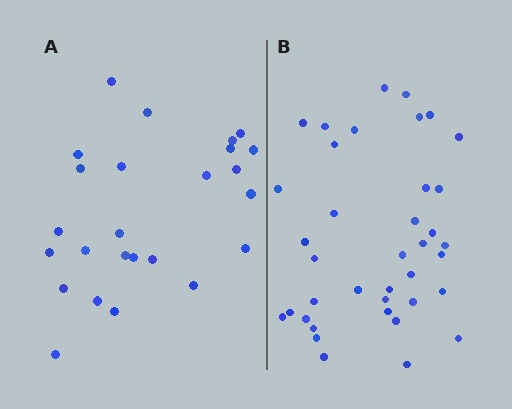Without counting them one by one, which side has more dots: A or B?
Region B (the right region) has more dots.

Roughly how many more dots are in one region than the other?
Region B has approximately 15 more dots than region A.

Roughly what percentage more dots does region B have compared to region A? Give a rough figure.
About 50% more.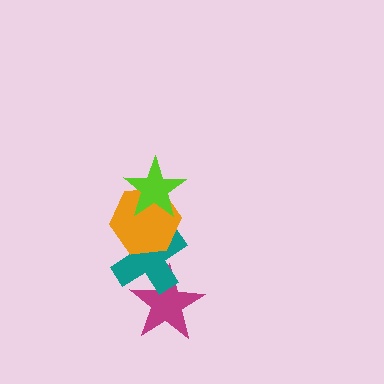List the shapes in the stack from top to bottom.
From top to bottom: the lime star, the orange hexagon, the teal cross, the magenta star.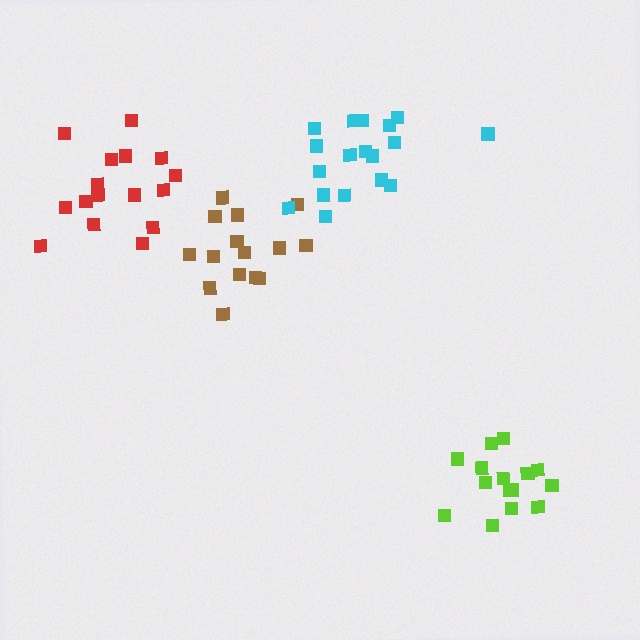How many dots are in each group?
Group 1: 15 dots, Group 2: 15 dots, Group 3: 16 dots, Group 4: 18 dots (64 total).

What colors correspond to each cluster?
The clusters are colored: lime, brown, red, cyan.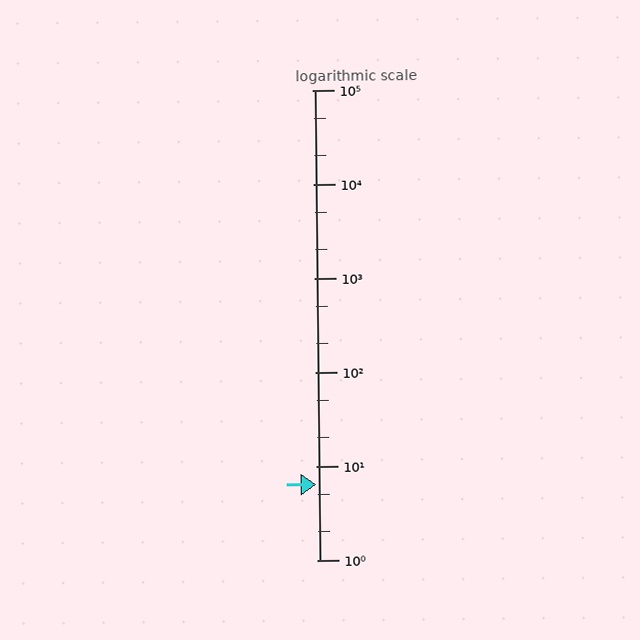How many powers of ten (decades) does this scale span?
The scale spans 5 decades, from 1 to 100000.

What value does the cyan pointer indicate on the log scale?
The pointer indicates approximately 6.3.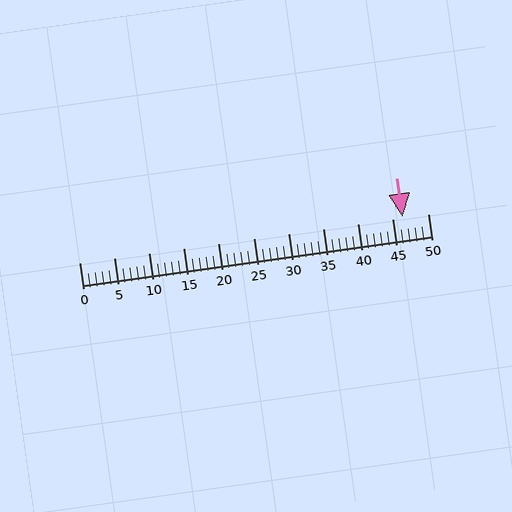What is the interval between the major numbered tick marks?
The major tick marks are spaced 5 units apart.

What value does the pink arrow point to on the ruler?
The pink arrow points to approximately 46.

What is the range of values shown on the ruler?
The ruler shows values from 0 to 50.